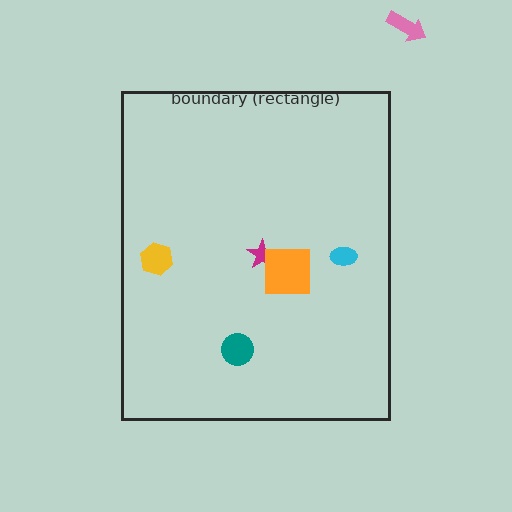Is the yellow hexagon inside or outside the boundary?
Inside.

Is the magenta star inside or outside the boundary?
Inside.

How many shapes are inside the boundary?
5 inside, 1 outside.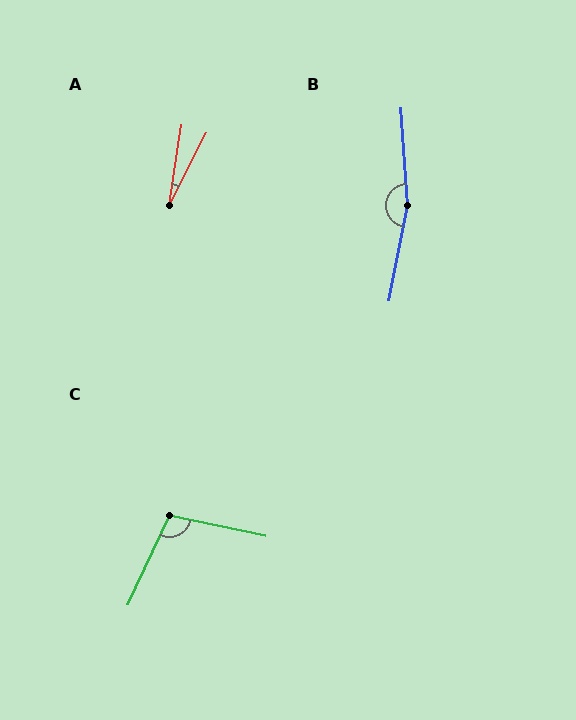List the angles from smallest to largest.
A (18°), C (103°), B (165°).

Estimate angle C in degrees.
Approximately 103 degrees.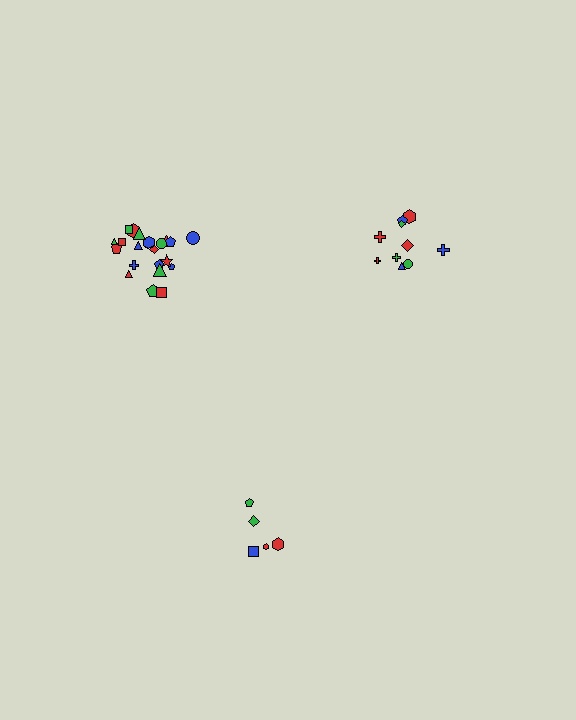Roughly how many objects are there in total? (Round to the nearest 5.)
Roughly 35 objects in total.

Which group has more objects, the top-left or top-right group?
The top-left group.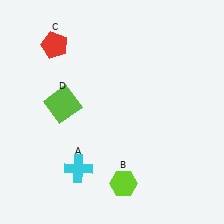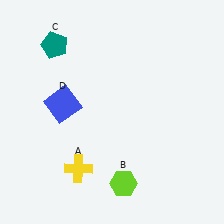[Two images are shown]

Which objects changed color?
A changed from cyan to yellow. C changed from red to teal. D changed from lime to blue.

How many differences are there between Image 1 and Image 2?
There are 3 differences between the two images.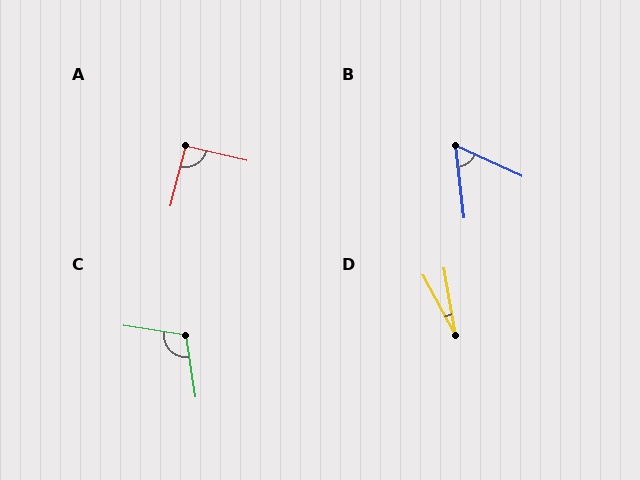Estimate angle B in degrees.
Approximately 58 degrees.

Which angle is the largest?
C, at approximately 108 degrees.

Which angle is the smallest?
D, at approximately 18 degrees.